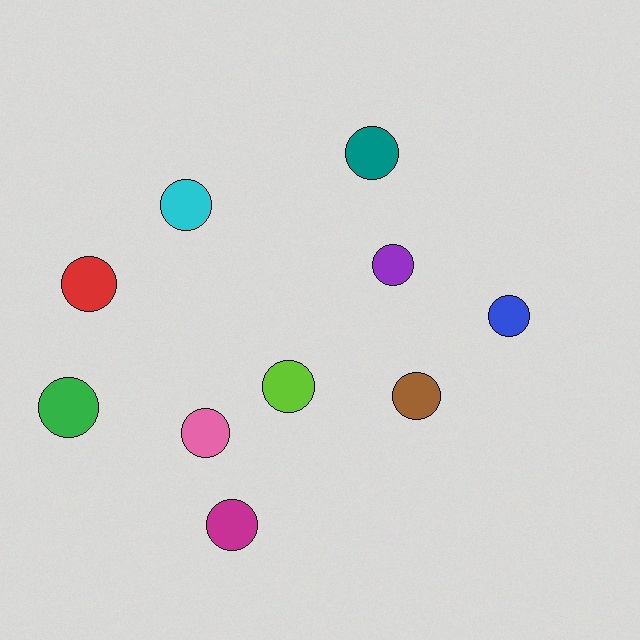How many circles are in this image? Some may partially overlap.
There are 10 circles.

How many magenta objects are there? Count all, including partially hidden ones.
There is 1 magenta object.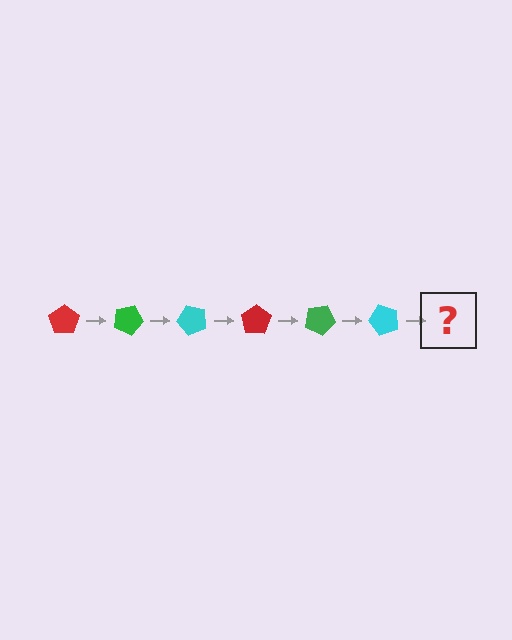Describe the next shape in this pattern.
It should be a red pentagon, rotated 150 degrees from the start.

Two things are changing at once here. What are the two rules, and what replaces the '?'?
The two rules are that it rotates 25 degrees each step and the color cycles through red, green, and cyan. The '?' should be a red pentagon, rotated 150 degrees from the start.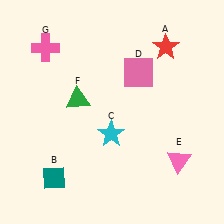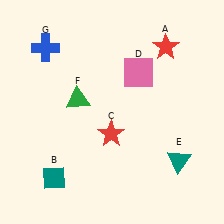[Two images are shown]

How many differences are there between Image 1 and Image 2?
There are 3 differences between the two images.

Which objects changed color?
C changed from cyan to red. E changed from pink to teal. G changed from pink to blue.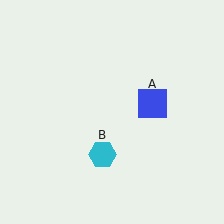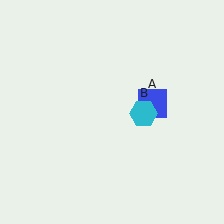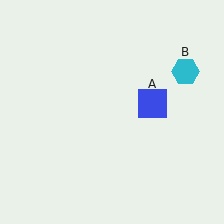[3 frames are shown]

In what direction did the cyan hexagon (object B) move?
The cyan hexagon (object B) moved up and to the right.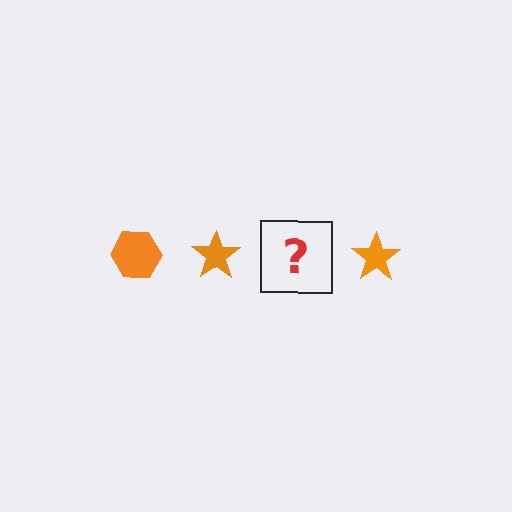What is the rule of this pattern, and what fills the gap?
The rule is that the pattern cycles through hexagon, star shapes in orange. The gap should be filled with an orange hexagon.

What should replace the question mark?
The question mark should be replaced with an orange hexagon.